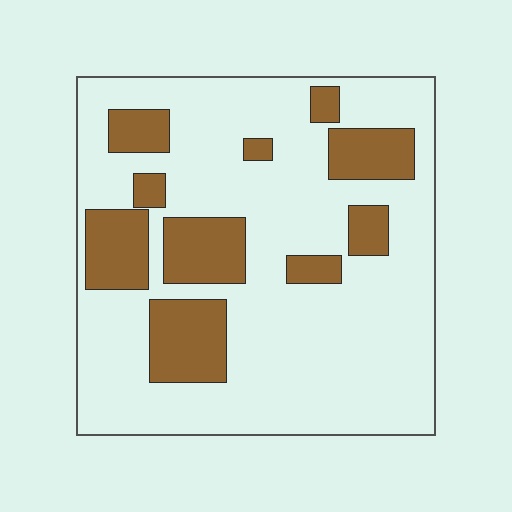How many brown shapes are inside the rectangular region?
10.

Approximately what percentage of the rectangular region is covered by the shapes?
Approximately 25%.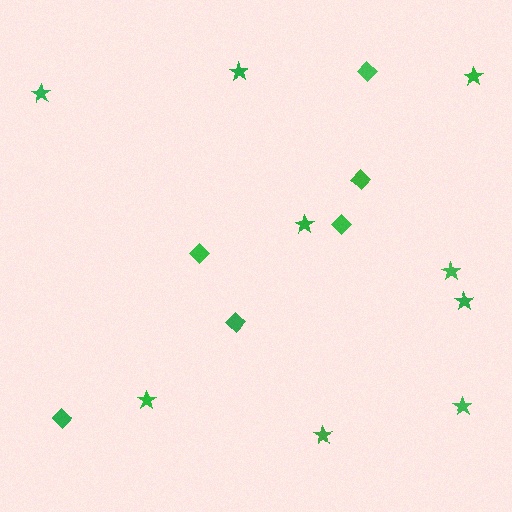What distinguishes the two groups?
There are 2 groups: one group of diamonds (6) and one group of stars (9).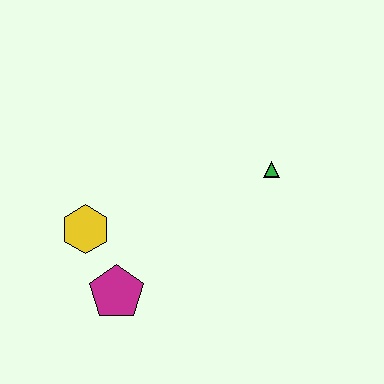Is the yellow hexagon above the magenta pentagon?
Yes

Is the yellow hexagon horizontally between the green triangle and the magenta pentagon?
No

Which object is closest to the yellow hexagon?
The magenta pentagon is closest to the yellow hexagon.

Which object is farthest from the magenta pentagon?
The green triangle is farthest from the magenta pentagon.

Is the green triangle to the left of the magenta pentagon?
No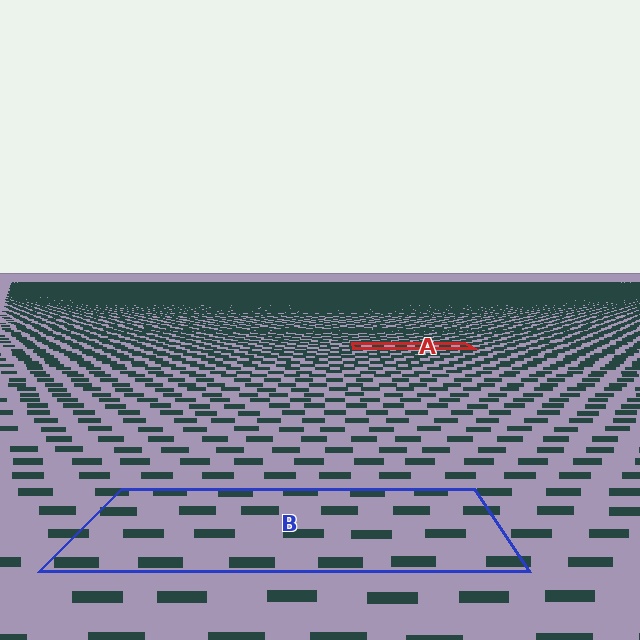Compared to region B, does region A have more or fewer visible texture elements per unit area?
Region A has more texture elements per unit area — they are packed more densely because it is farther away.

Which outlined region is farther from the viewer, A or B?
Region A is farther from the viewer — the texture elements inside it appear smaller and more densely packed.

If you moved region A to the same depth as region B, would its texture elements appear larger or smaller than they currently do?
They would appear larger. At a closer depth, the same texture elements are projected at a bigger on-screen size.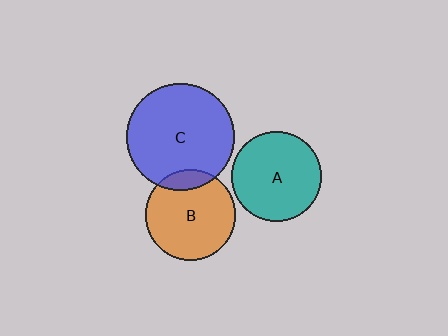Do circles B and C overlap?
Yes.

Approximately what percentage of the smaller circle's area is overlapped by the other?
Approximately 15%.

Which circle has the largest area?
Circle C (blue).